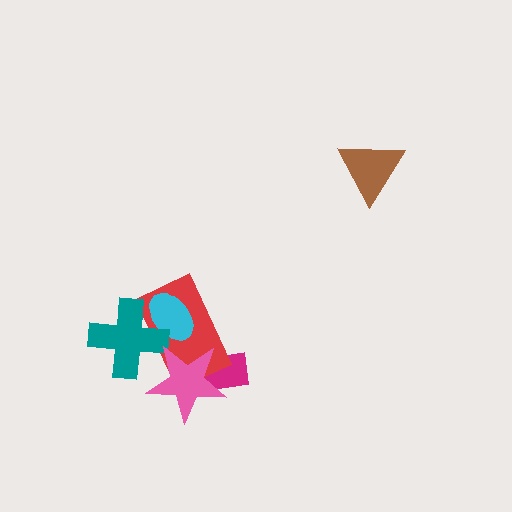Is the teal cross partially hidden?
Yes, it is partially covered by another shape.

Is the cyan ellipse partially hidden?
Yes, it is partially covered by another shape.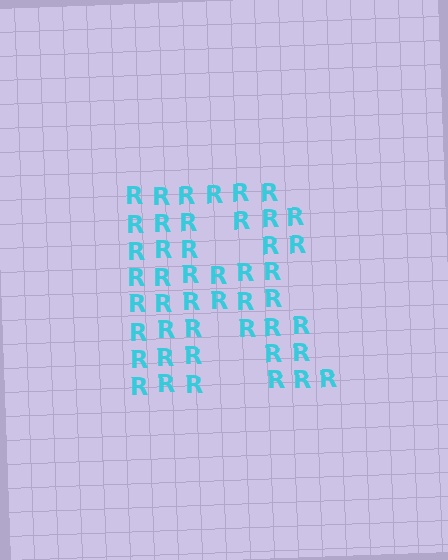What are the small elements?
The small elements are letter R's.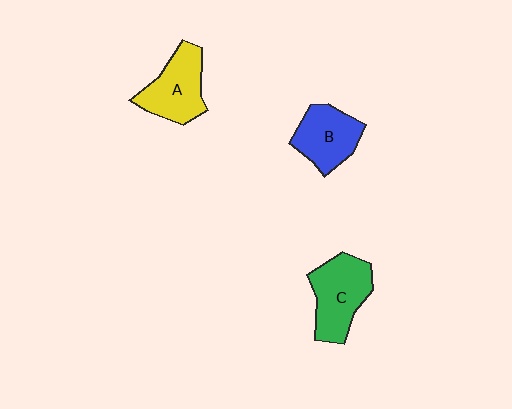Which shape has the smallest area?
Shape B (blue).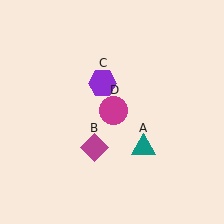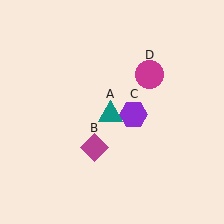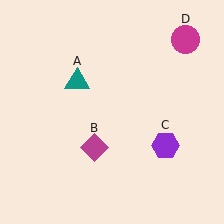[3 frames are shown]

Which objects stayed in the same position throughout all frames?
Magenta diamond (object B) remained stationary.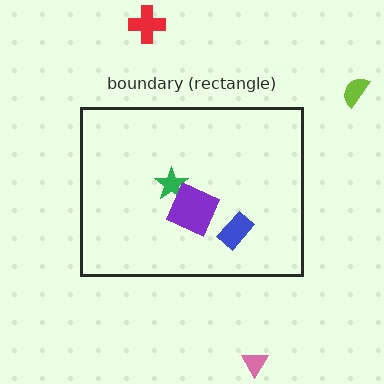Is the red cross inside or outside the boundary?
Outside.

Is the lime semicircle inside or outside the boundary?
Outside.